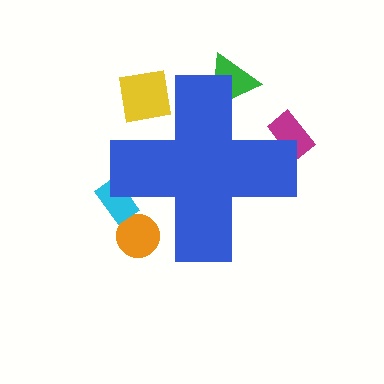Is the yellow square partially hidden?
Yes, the yellow square is partially hidden behind the blue cross.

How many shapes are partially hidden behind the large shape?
5 shapes are partially hidden.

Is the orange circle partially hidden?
Yes, the orange circle is partially hidden behind the blue cross.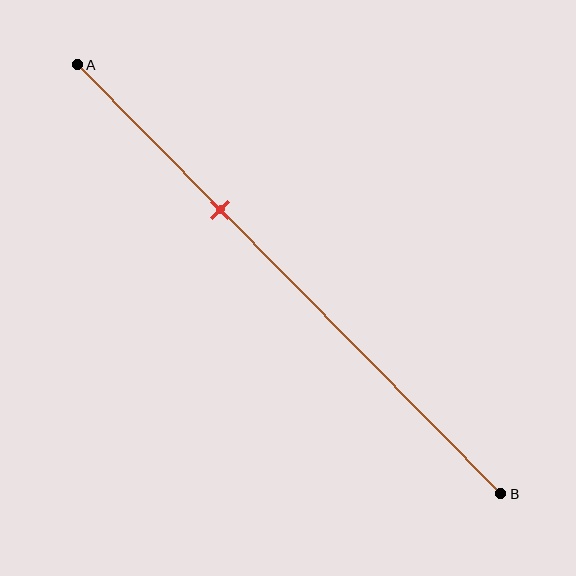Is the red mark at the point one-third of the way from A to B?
Yes, the mark is approximately at the one-third point.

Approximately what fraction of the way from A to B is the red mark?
The red mark is approximately 35% of the way from A to B.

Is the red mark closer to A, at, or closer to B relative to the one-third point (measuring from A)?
The red mark is approximately at the one-third point of segment AB.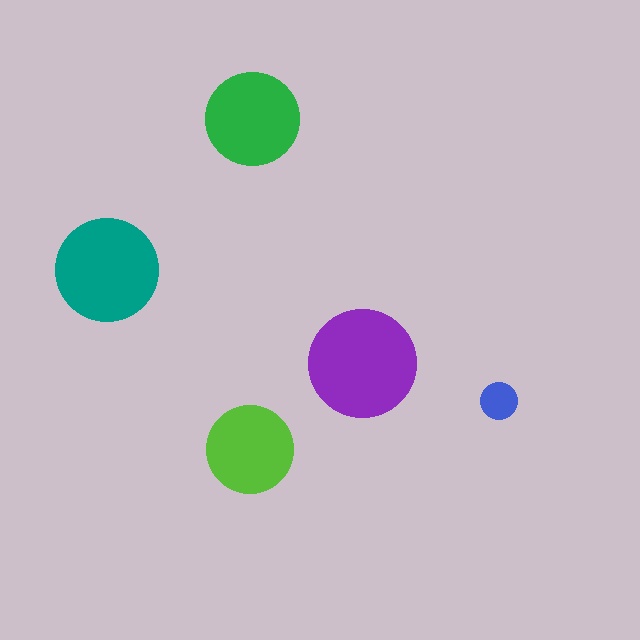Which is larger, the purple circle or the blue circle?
The purple one.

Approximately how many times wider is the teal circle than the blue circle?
About 3 times wider.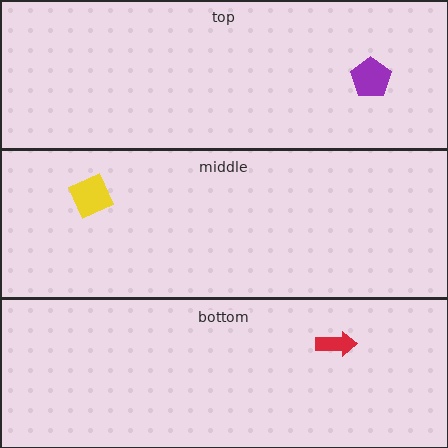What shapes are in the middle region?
The yellow square.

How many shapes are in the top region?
1.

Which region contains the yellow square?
The middle region.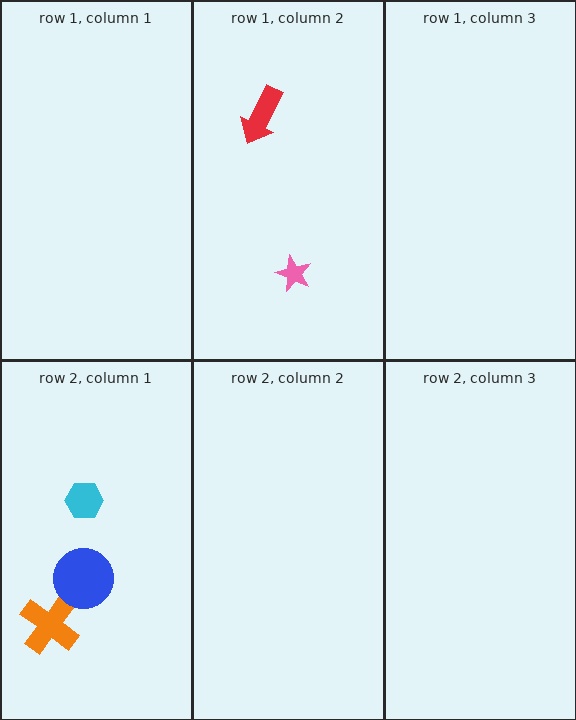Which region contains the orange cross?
The row 2, column 1 region.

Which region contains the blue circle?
The row 2, column 1 region.